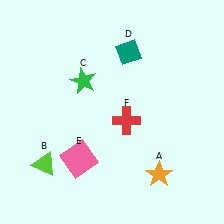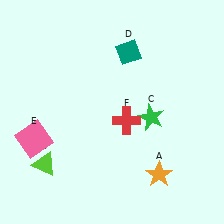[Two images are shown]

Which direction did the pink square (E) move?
The pink square (E) moved left.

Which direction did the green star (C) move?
The green star (C) moved right.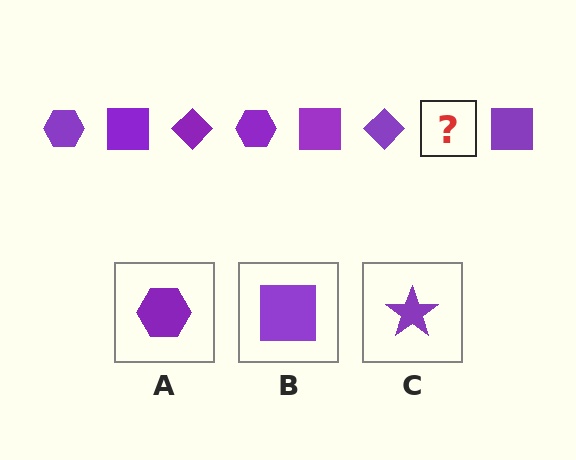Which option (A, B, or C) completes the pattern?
A.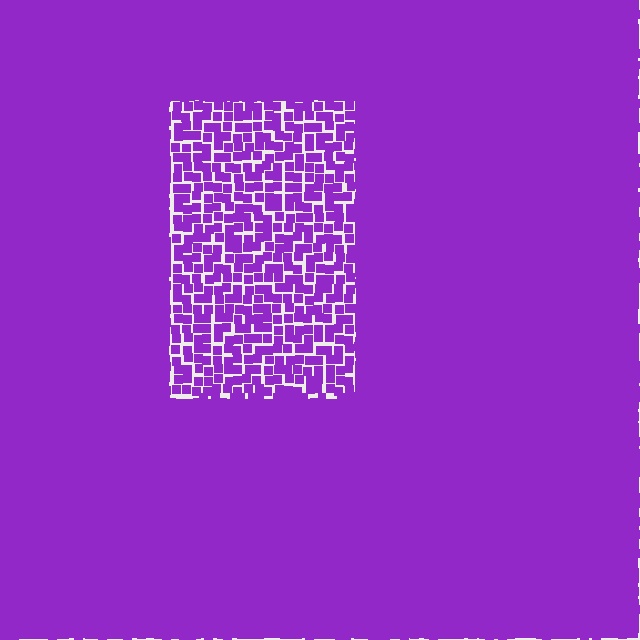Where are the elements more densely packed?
The elements are more densely packed outside the rectangle boundary.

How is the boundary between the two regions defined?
The boundary is defined by a change in element density (approximately 2.6x ratio). All elements are the same color, size, and shape.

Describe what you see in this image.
The image contains small purple elements arranged at two different densities. A rectangle-shaped region is visible where the elements are less densely packed than the surrounding area.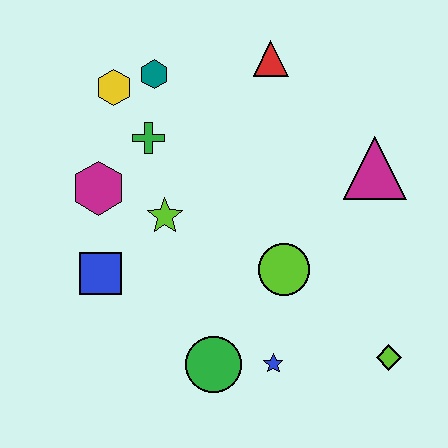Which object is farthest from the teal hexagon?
The lime diamond is farthest from the teal hexagon.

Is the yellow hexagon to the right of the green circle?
No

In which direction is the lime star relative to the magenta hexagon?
The lime star is to the right of the magenta hexagon.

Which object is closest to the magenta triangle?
The lime circle is closest to the magenta triangle.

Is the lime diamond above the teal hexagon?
No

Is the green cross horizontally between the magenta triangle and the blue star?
No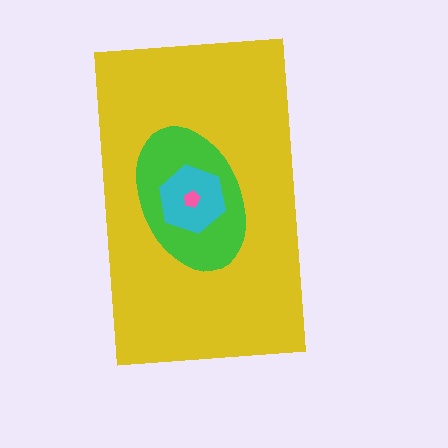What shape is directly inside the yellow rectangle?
The green ellipse.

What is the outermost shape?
The yellow rectangle.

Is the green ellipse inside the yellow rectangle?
Yes.